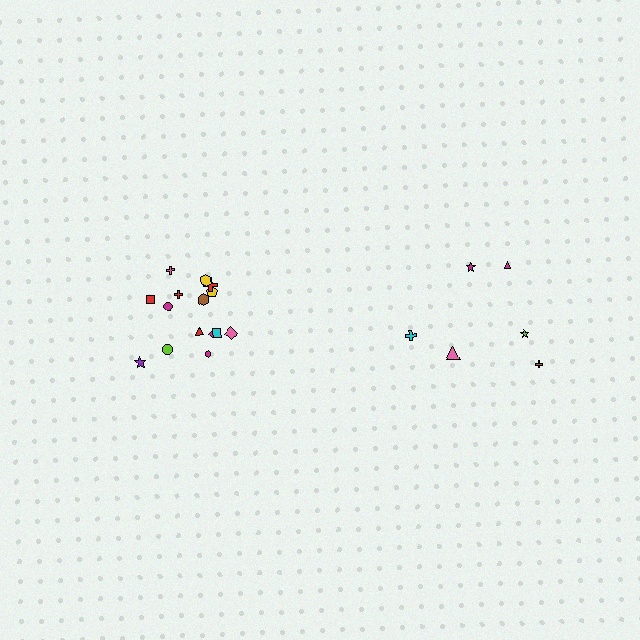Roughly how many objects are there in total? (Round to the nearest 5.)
Roughly 20 objects in total.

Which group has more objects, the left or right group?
The left group.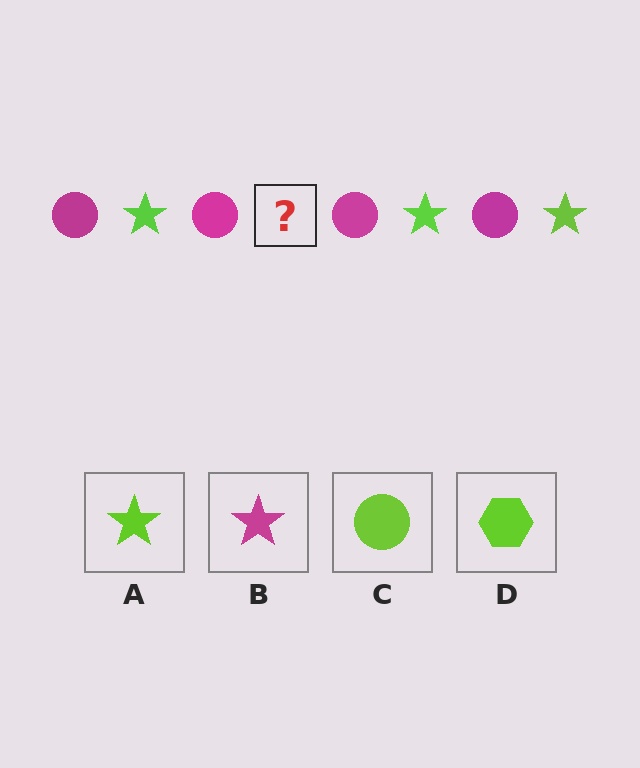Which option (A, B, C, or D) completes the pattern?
A.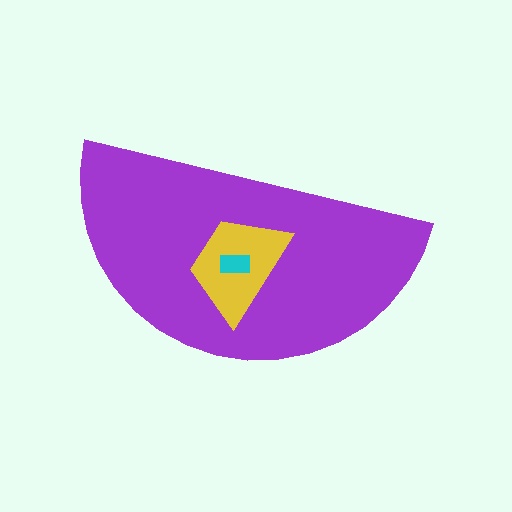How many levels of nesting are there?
3.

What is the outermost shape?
The purple semicircle.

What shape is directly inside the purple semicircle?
The yellow trapezoid.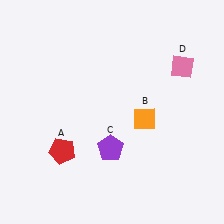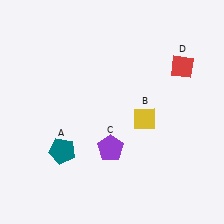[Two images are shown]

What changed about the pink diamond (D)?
In Image 1, D is pink. In Image 2, it changed to red.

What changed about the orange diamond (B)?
In Image 1, B is orange. In Image 2, it changed to yellow.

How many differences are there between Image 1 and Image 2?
There are 3 differences between the two images.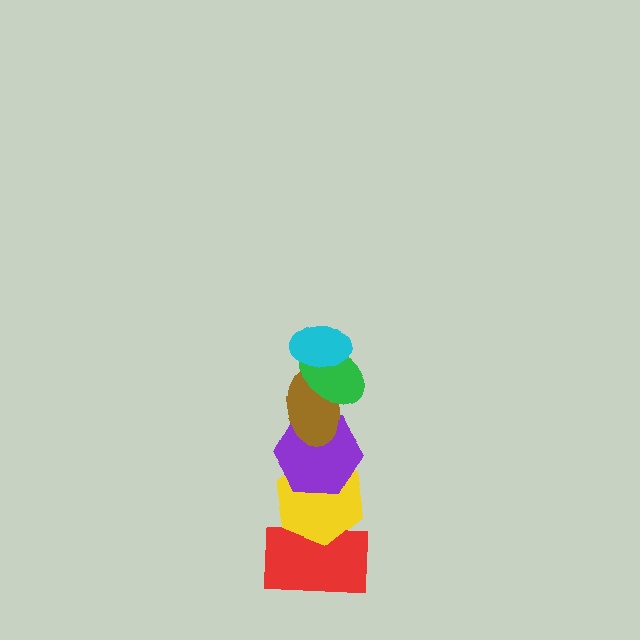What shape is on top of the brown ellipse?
The green ellipse is on top of the brown ellipse.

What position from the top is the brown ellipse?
The brown ellipse is 3rd from the top.